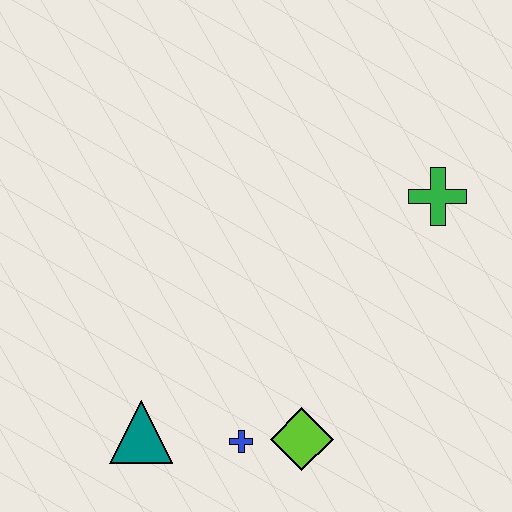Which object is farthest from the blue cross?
The green cross is farthest from the blue cross.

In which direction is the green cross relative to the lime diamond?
The green cross is above the lime diamond.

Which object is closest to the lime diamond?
The blue cross is closest to the lime diamond.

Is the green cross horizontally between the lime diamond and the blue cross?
No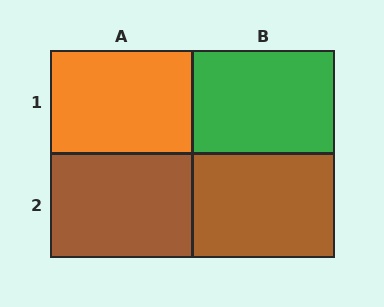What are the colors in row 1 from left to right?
Orange, green.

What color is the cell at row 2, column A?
Brown.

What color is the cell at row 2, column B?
Brown.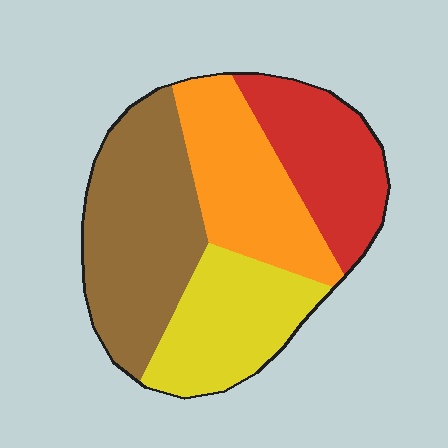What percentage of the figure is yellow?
Yellow takes up about one fifth (1/5) of the figure.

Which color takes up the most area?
Brown, at roughly 35%.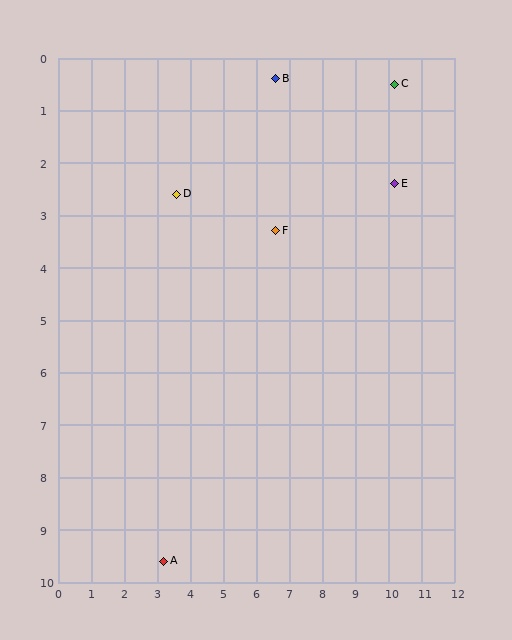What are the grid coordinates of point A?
Point A is at approximately (3.2, 9.6).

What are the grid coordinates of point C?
Point C is at approximately (10.2, 0.5).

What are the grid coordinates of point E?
Point E is at approximately (10.2, 2.4).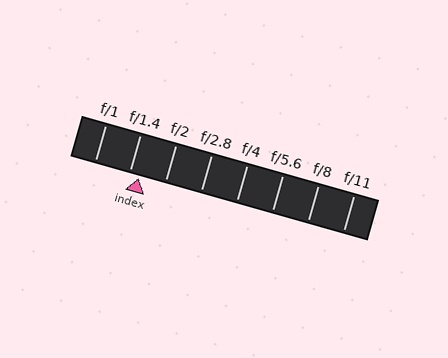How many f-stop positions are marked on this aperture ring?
There are 8 f-stop positions marked.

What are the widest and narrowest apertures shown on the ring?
The widest aperture shown is f/1 and the narrowest is f/11.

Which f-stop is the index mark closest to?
The index mark is closest to f/1.4.